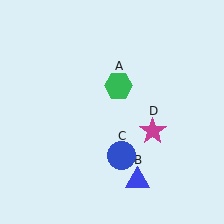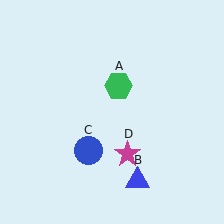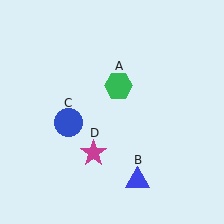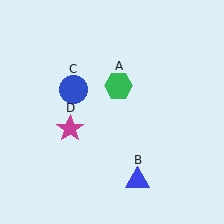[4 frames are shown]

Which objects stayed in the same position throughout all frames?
Green hexagon (object A) and blue triangle (object B) remained stationary.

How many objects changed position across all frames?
2 objects changed position: blue circle (object C), magenta star (object D).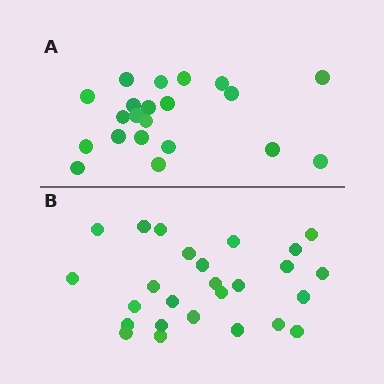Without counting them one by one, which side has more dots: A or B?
Region B (the bottom region) has more dots.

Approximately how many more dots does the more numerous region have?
Region B has about 5 more dots than region A.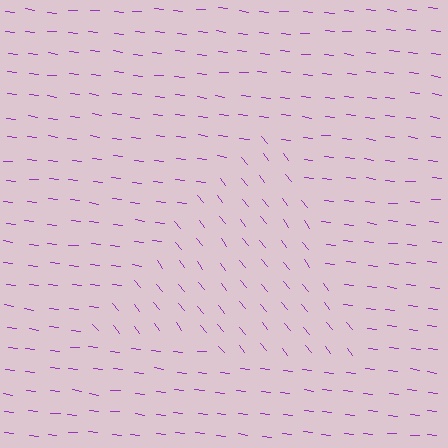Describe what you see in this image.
The image is filled with small purple line segments. A triangle region in the image has lines oriented differently from the surrounding lines, creating a visible texture boundary.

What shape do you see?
I see a triangle.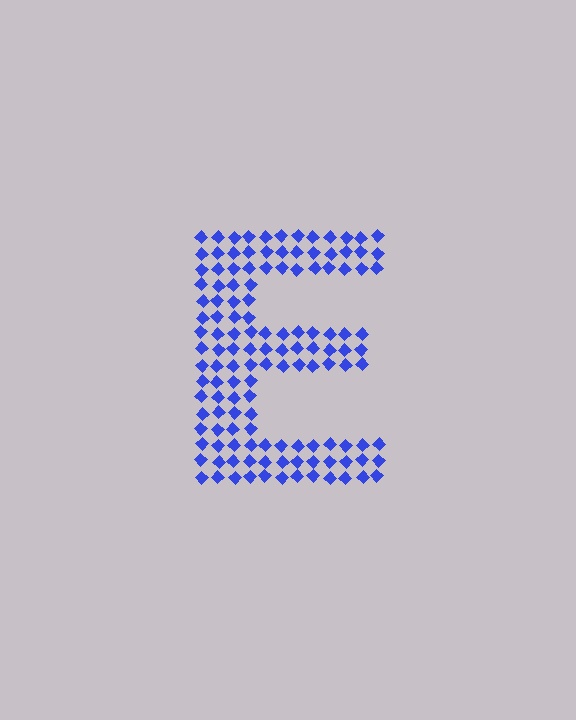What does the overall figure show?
The overall figure shows the letter E.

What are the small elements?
The small elements are diamonds.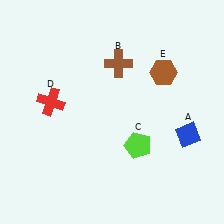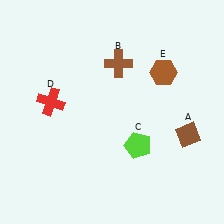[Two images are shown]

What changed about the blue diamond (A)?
In Image 1, A is blue. In Image 2, it changed to brown.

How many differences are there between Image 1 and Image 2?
There is 1 difference between the two images.